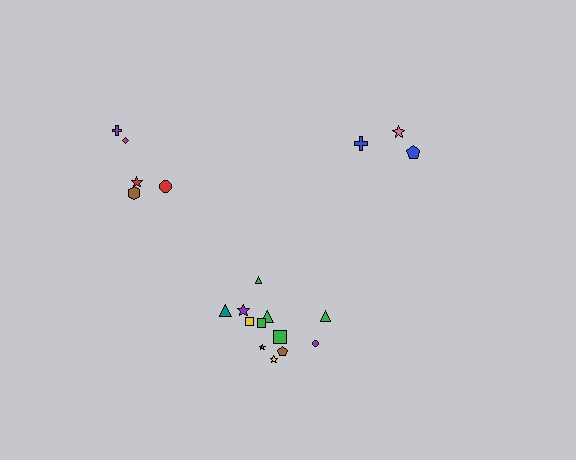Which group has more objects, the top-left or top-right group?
The top-left group.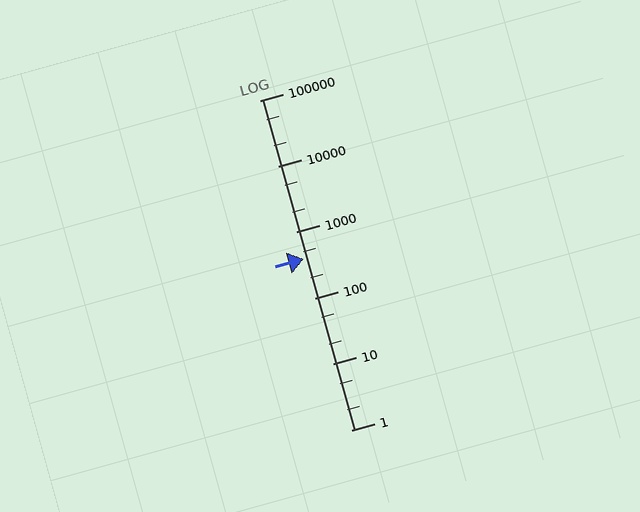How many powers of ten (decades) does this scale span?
The scale spans 5 decades, from 1 to 100000.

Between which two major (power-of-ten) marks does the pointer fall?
The pointer is between 100 and 1000.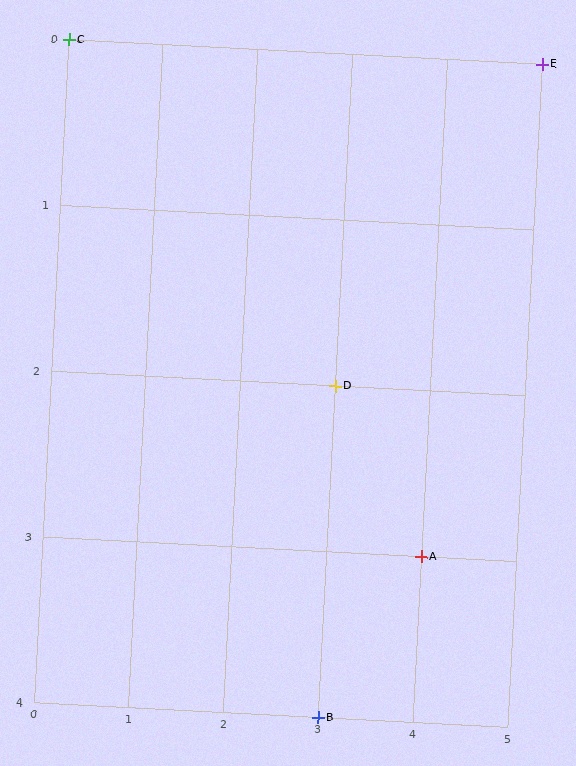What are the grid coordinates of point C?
Point C is at grid coordinates (0, 0).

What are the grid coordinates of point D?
Point D is at grid coordinates (3, 2).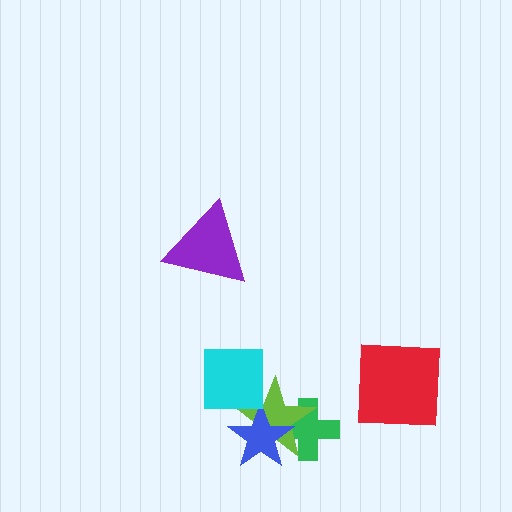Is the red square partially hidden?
No, no other shape covers it.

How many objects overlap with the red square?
0 objects overlap with the red square.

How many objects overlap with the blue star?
2 objects overlap with the blue star.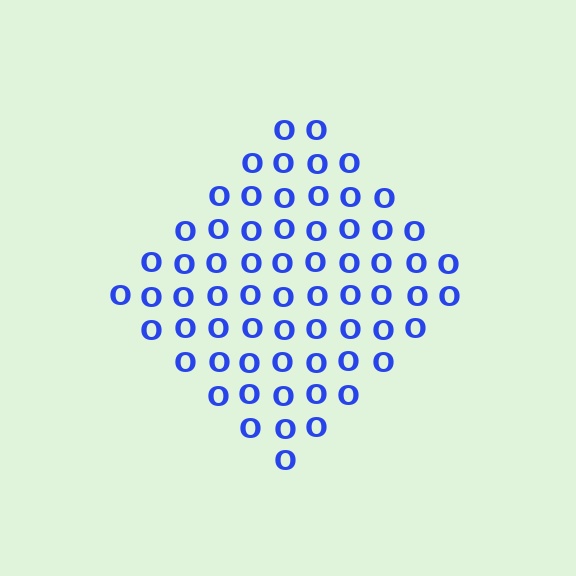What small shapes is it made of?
It is made of small letter O's.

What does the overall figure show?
The overall figure shows a diamond.